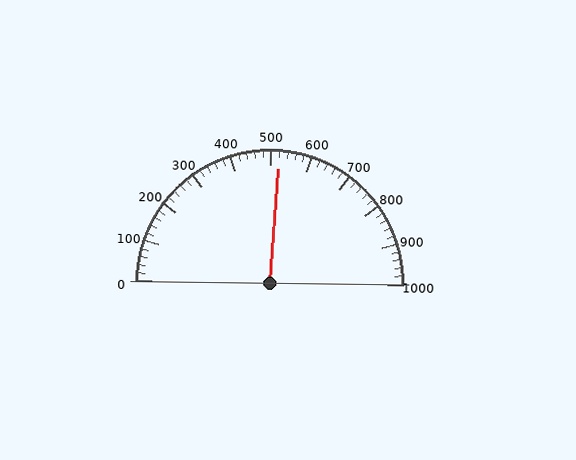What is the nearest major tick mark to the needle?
The nearest major tick mark is 500.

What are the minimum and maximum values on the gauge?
The gauge ranges from 0 to 1000.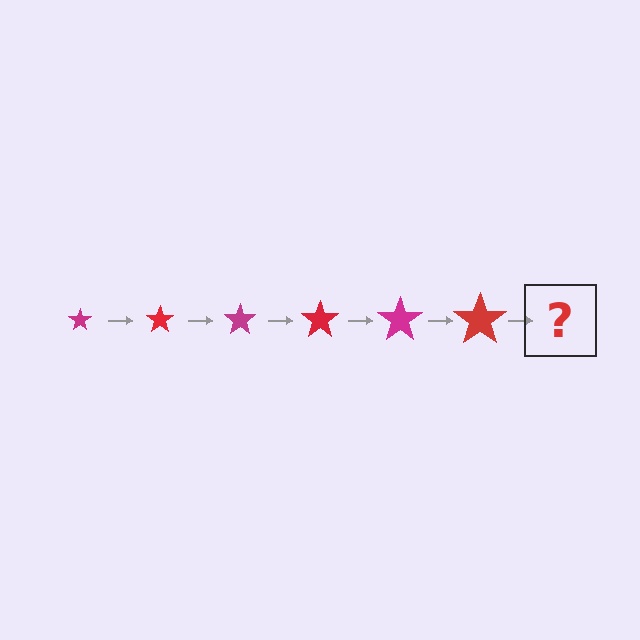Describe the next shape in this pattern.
It should be a magenta star, larger than the previous one.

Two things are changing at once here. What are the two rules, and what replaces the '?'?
The two rules are that the star grows larger each step and the color cycles through magenta and red. The '?' should be a magenta star, larger than the previous one.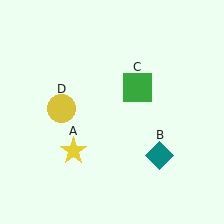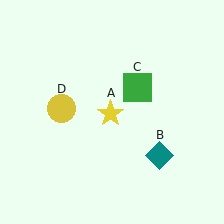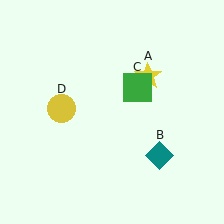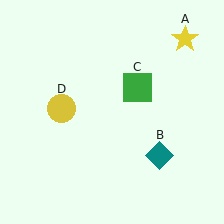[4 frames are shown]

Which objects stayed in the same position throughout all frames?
Teal diamond (object B) and green square (object C) and yellow circle (object D) remained stationary.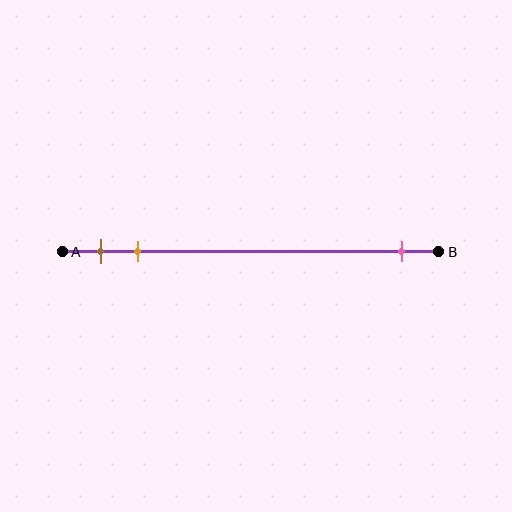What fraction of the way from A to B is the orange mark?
The orange mark is approximately 20% (0.2) of the way from A to B.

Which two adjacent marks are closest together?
The brown and orange marks are the closest adjacent pair.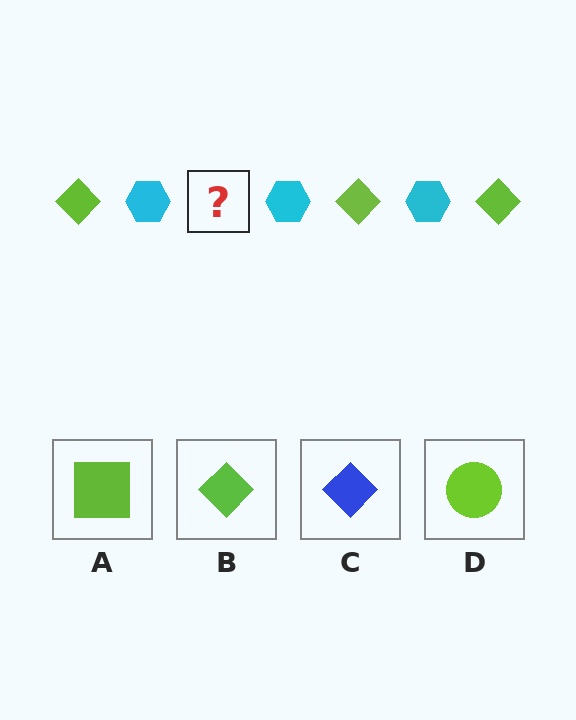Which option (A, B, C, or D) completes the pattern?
B.